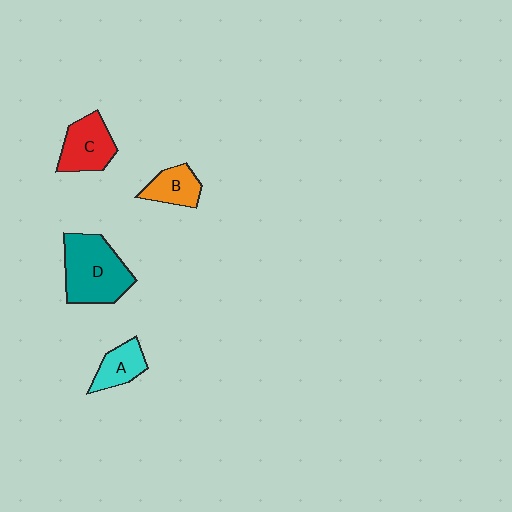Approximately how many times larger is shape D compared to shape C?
Approximately 1.5 times.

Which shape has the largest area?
Shape D (teal).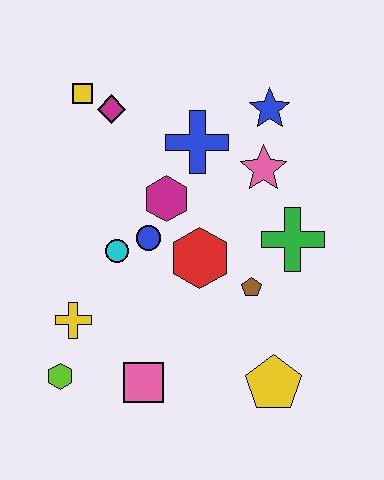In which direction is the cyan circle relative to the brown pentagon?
The cyan circle is to the left of the brown pentagon.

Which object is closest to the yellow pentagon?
The brown pentagon is closest to the yellow pentagon.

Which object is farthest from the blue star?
The lime hexagon is farthest from the blue star.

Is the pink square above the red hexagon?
No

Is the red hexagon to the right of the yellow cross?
Yes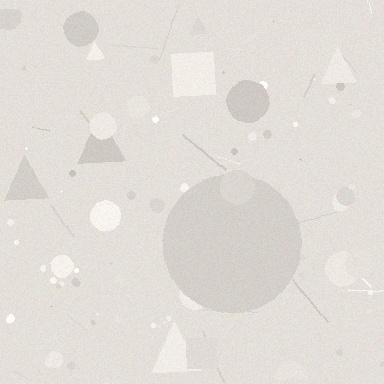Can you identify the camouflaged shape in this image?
The camouflaged shape is a circle.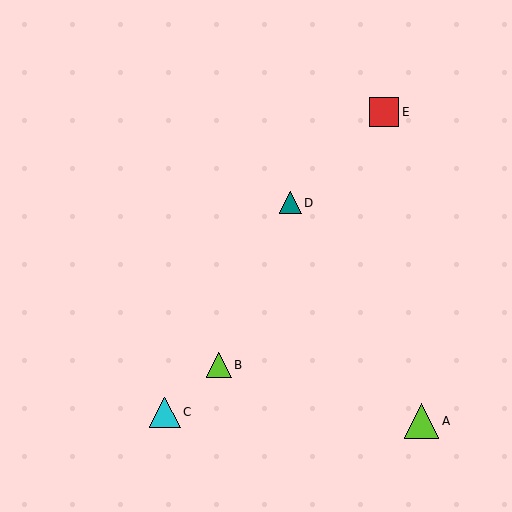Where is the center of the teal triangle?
The center of the teal triangle is at (290, 203).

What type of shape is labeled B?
Shape B is a lime triangle.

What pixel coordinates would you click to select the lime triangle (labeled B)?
Click at (219, 365) to select the lime triangle B.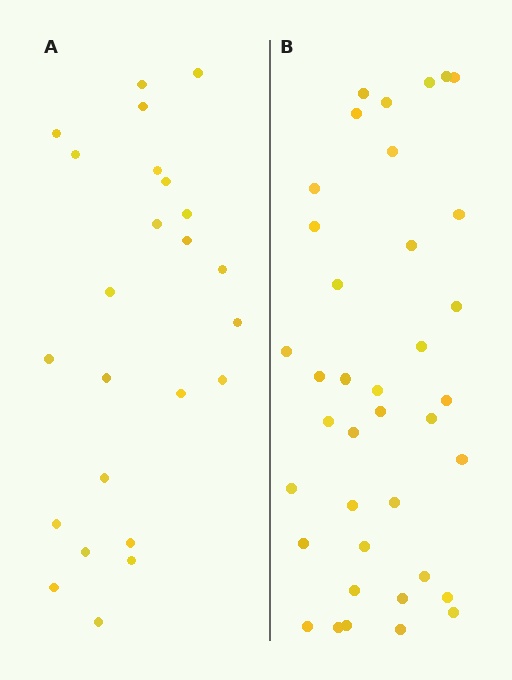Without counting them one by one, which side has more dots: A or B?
Region B (the right region) has more dots.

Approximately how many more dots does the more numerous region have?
Region B has approximately 15 more dots than region A.